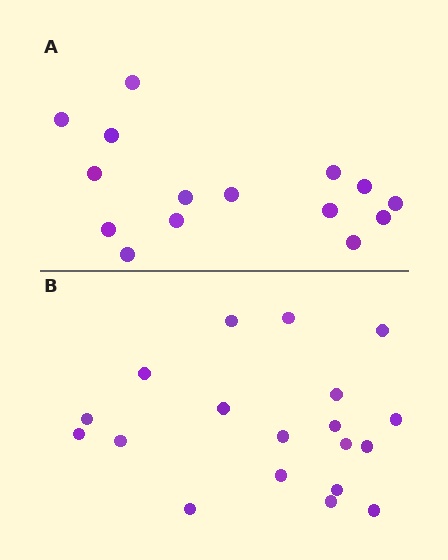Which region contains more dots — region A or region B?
Region B (the bottom region) has more dots.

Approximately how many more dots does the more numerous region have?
Region B has about 4 more dots than region A.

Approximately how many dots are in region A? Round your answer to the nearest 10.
About 20 dots. (The exact count is 15, which rounds to 20.)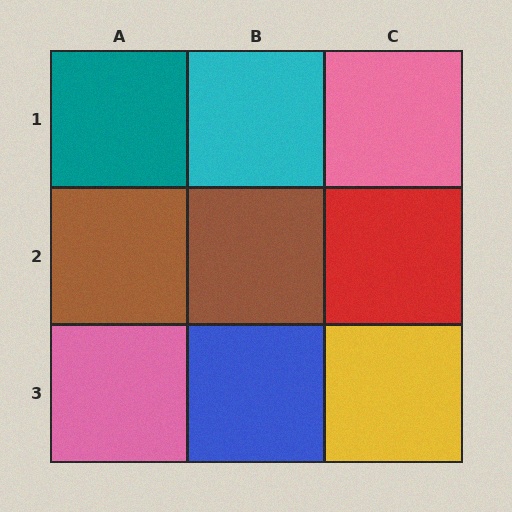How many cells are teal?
1 cell is teal.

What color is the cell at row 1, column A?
Teal.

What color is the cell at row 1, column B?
Cyan.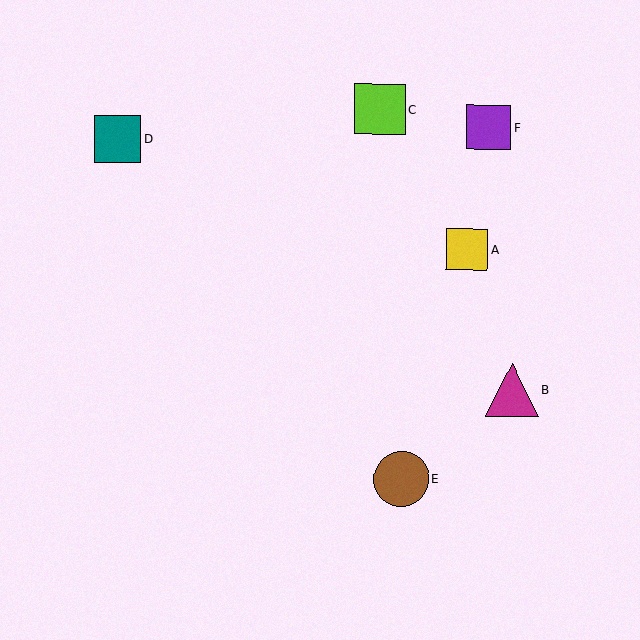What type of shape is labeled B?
Shape B is a magenta triangle.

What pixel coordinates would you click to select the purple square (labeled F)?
Click at (489, 127) to select the purple square F.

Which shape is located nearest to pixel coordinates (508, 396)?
The magenta triangle (labeled B) at (512, 390) is nearest to that location.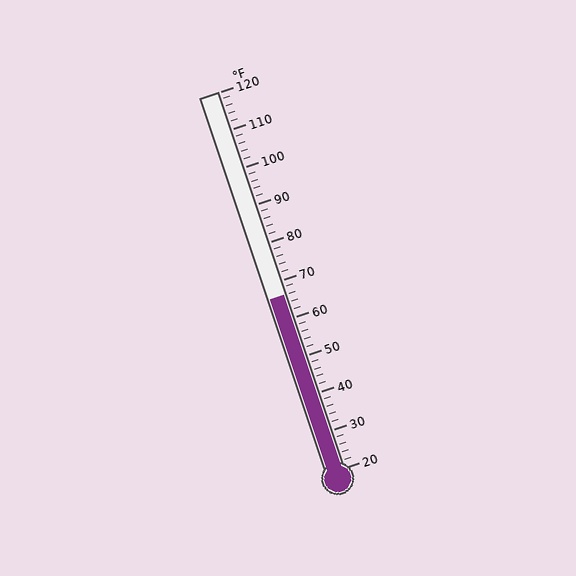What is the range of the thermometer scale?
The thermometer scale ranges from 20°F to 120°F.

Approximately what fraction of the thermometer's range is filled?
The thermometer is filled to approximately 45% of its range.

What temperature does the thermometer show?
The thermometer shows approximately 66°F.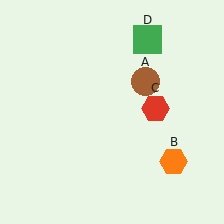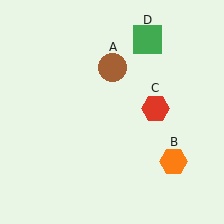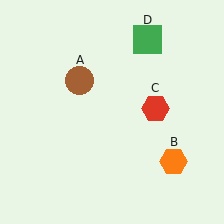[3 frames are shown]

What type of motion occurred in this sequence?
The brown circle (object A) rotated counterclockwise around the center of the scene.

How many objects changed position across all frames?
1 object changed position: brown circle (object A).